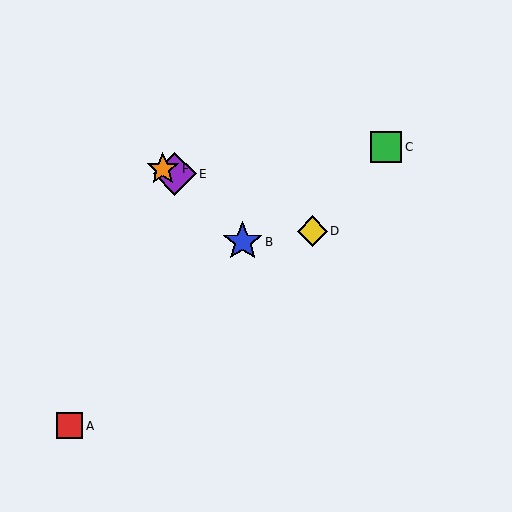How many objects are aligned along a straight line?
3 objects (D, E, F) are aligned along a straight line.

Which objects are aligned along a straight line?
Objects D, E, F are aligned along a straight line.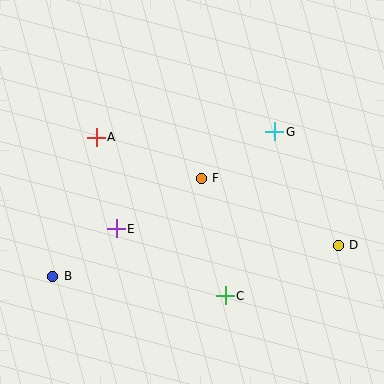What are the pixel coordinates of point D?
Point D is at (338, 245).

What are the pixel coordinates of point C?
Point C is at (225, 296).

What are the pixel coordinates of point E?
Point E is at (116, 229).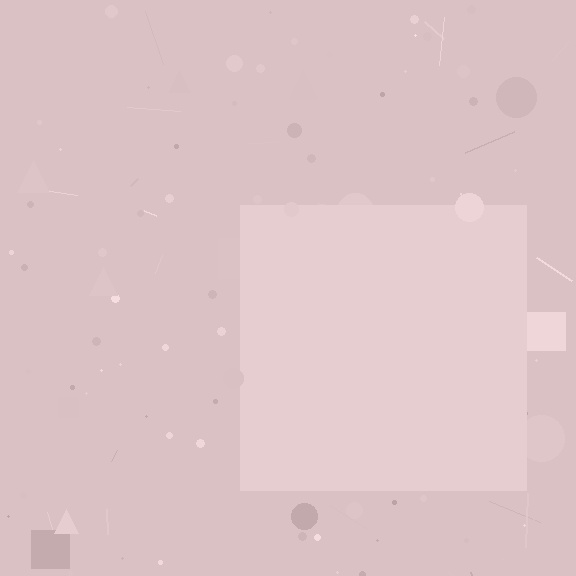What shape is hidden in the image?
A square is hidden in the image.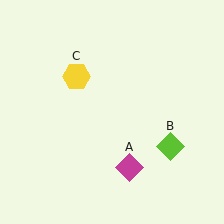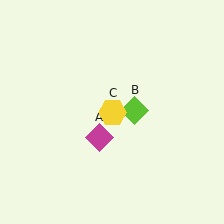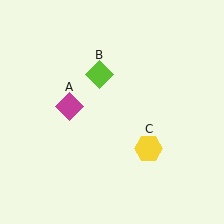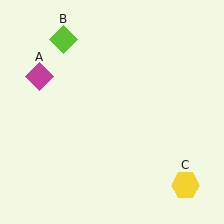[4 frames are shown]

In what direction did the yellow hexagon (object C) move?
The yellow hexagon (object C) moved down and to the right.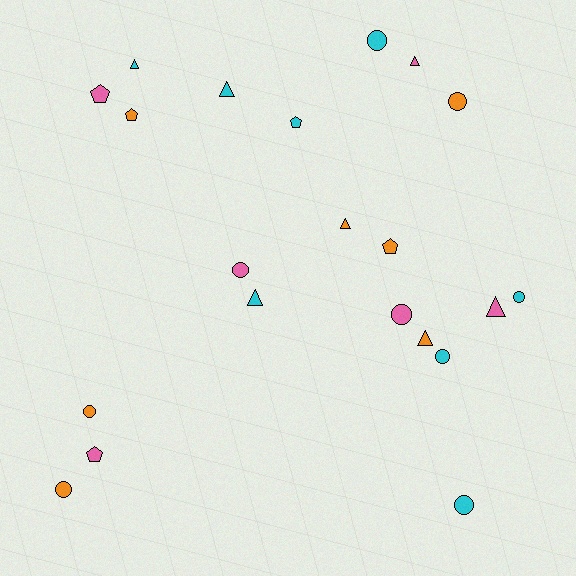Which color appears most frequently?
Cyan, with 8 objects.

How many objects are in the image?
There are 21 objects.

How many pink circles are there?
There are 2 pink circles.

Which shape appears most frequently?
Circle, with 9 objects.